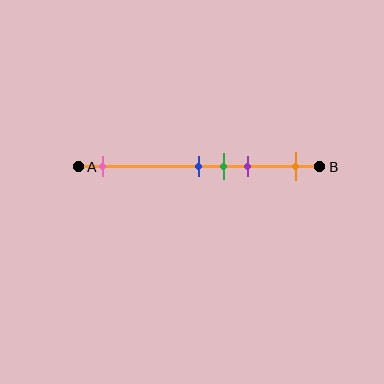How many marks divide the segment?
There are 5 marks dividing the segment.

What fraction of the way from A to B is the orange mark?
The orange mark is approximately 90% (0.9) of the way from A to B.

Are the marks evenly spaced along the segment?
No, the marks are not evenly spaced.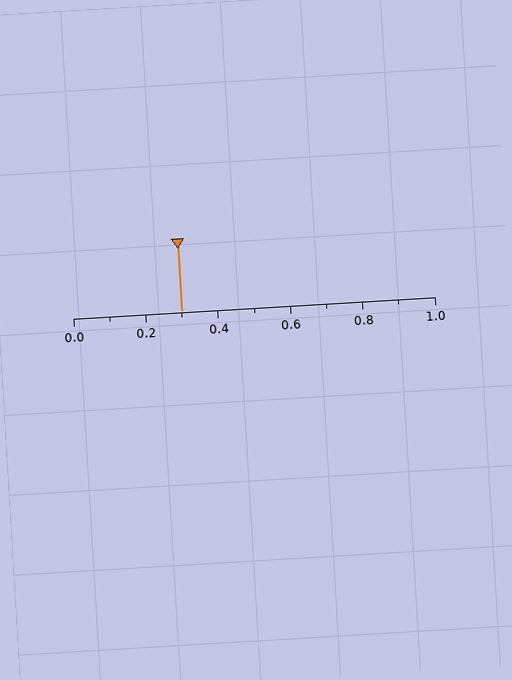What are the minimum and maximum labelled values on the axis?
The axis runs from 0.0 to 1.0.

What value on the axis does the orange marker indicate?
The marker indicates approximately 0.3.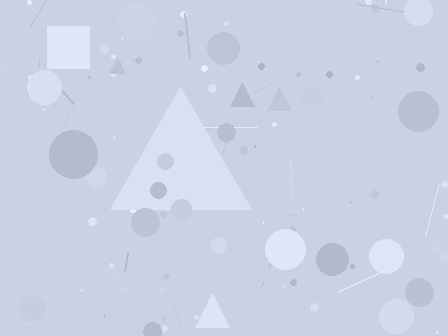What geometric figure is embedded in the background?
A triangle is embedded in the background.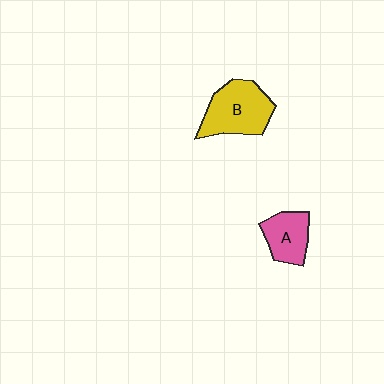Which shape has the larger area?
Shape B (yellow).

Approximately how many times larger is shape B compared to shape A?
Approximately 1.6 times.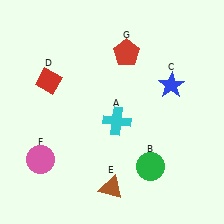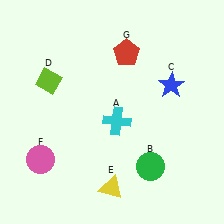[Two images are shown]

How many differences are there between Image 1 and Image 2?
There are 2 differences between the two images.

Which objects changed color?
D changed from red to lime. E changed from brown to yellow.